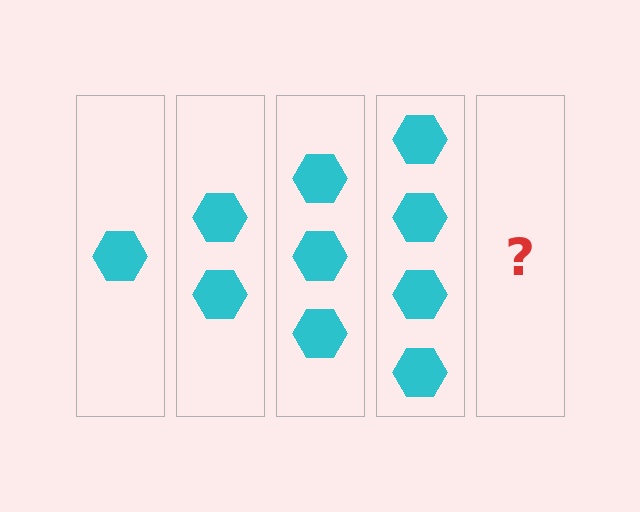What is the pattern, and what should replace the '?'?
The pattern is that each step adds one more hexagon. The '?' should be 5 hexagons.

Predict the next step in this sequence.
The next step is 5 hexagons.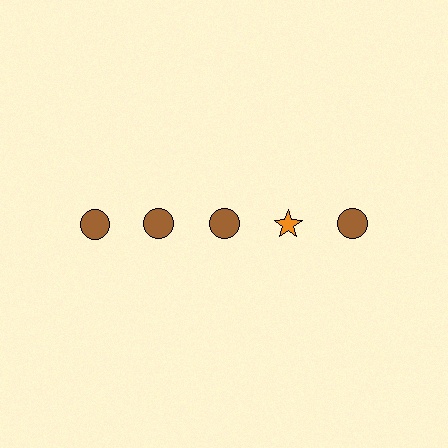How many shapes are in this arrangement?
There are 5 shapes arranged in a grid pattern.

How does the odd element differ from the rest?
It differs in both color (orange instead of brown) and shape (star instead of circle).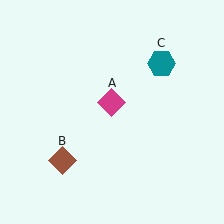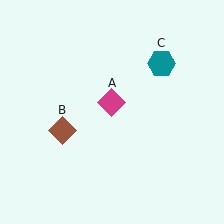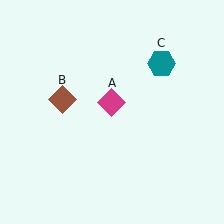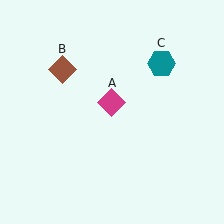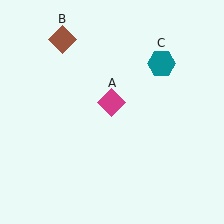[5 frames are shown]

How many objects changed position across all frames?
1 object changed position: brown diamond (object B).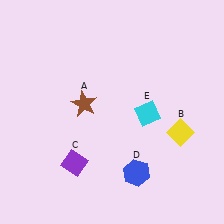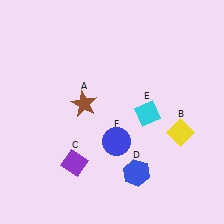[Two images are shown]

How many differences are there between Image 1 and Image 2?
There is 1 difference between the two images.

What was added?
A blue circle (F) was added in Image 2.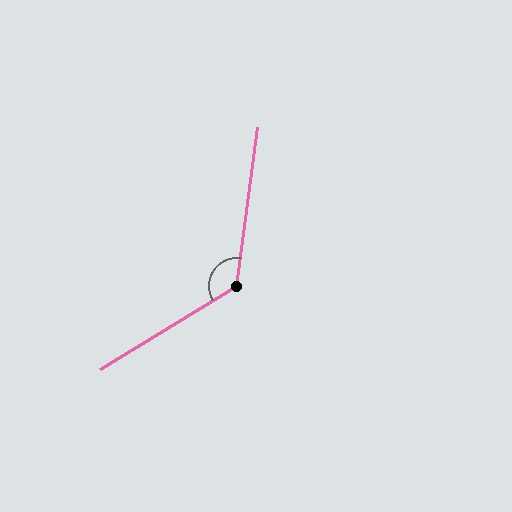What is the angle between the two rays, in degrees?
Approximately 129 degrees.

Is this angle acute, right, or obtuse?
It is obtuse.